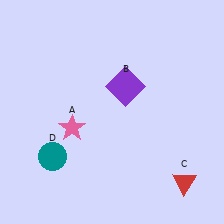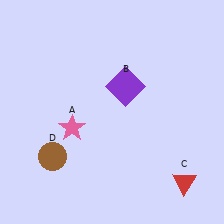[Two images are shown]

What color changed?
The circle (D) changed from teal in Image 1 to brown in Image 2.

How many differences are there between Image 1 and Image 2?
There is 1 difference between the two images.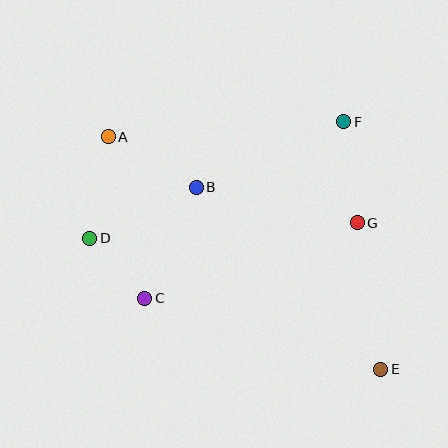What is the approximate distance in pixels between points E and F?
The distance between E and F is approximately 251 pixels.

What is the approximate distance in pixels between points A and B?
The distance between A and B is approximately 101 pixels.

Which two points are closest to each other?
Points C and D are closest to each other.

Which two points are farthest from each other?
Points A and E are farthest from each other.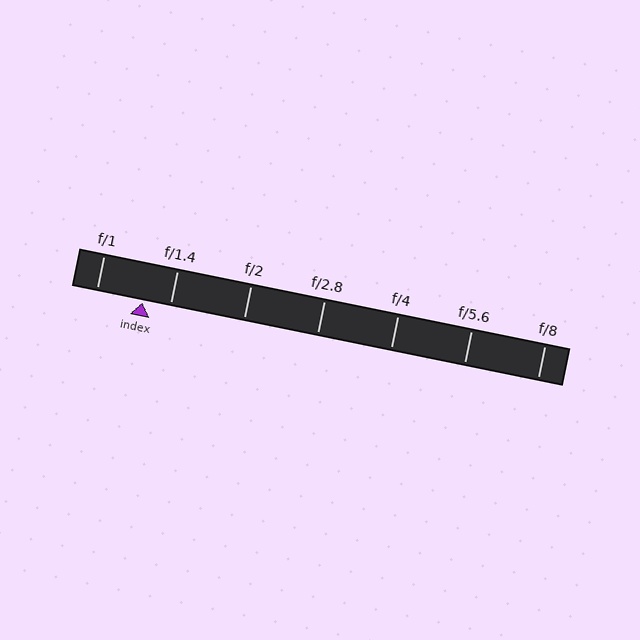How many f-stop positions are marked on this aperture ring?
There are 7 f-stop positions marked.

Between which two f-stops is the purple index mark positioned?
The index mark is between f/1 and f/1.4.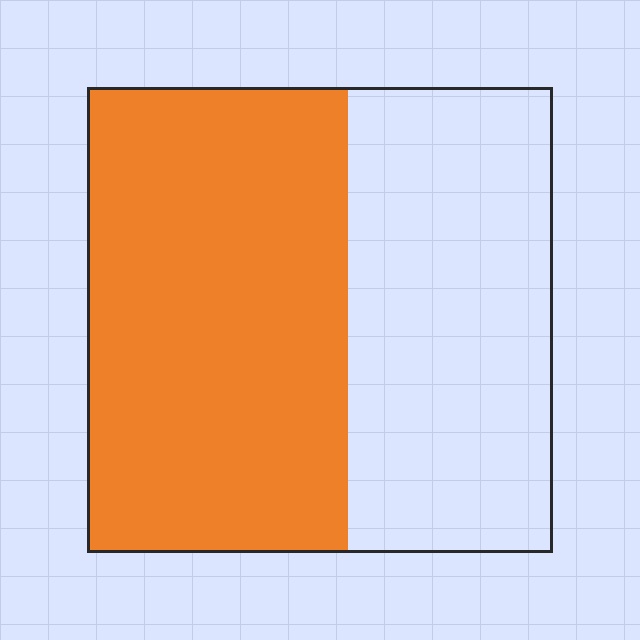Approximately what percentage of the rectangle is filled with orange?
Approximately 55%.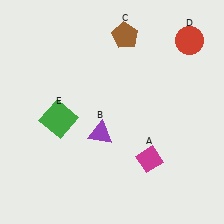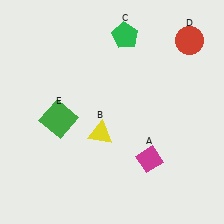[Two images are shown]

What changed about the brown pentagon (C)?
In Image 1, C is brown. In Image 2, it changed to green.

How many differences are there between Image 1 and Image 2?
There are 2 differences between the two images.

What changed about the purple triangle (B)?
In Image 1, B is purple. In Image 2, it changed to yellow.